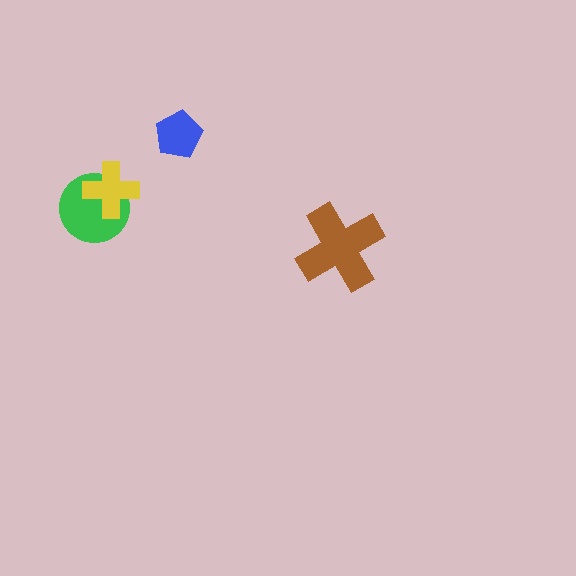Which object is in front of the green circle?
The yellow cross is in front of the green circle.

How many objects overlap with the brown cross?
0 objects overlap with the brown cross.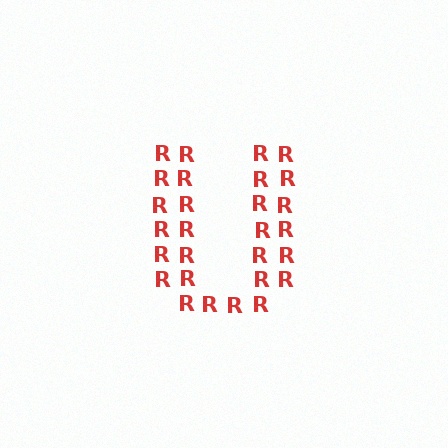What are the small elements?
The small elements are letter R's.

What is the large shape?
The large shape is the letter U.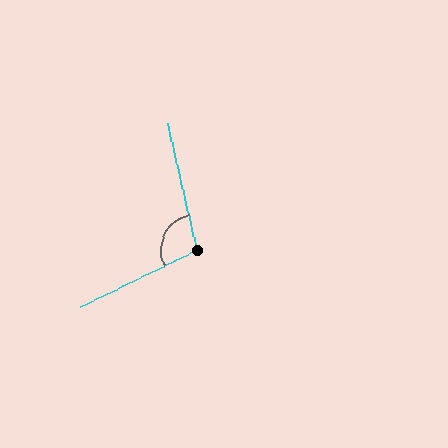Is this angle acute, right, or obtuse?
It is obtuse.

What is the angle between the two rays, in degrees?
Approximately 103 degrees.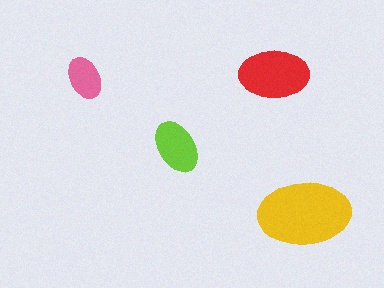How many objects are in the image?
There are 4 objects in the image.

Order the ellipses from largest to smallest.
the yellow one, the red one, the lime one, the pink one.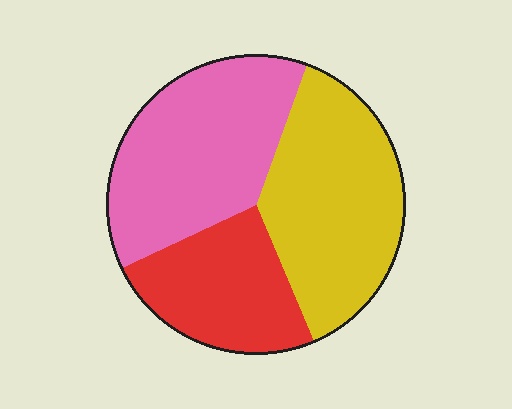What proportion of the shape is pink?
Pink covers 38% of the shape.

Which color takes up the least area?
Red, at roughly 25%.